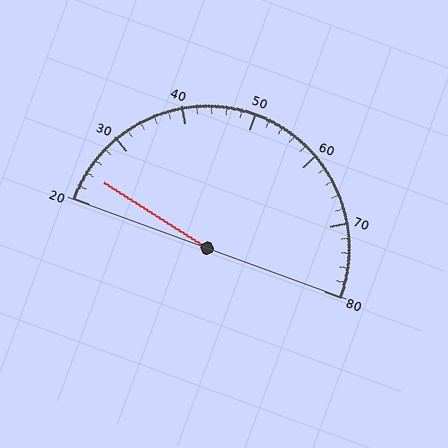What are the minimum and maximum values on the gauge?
The gauge ranges from 20 to 80.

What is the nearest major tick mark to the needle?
The nearest major tick mark is 20.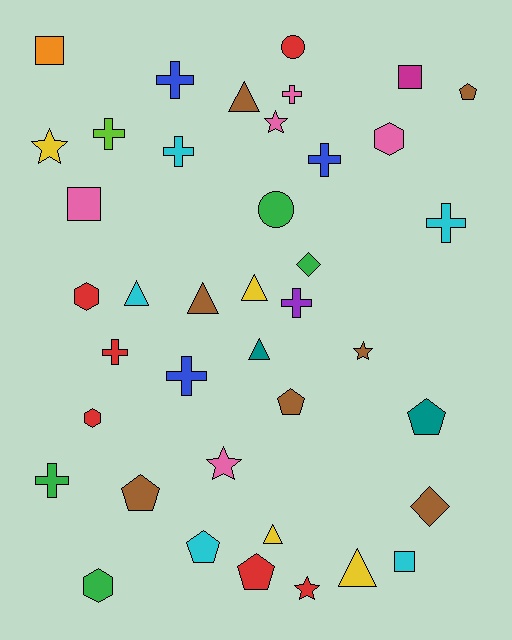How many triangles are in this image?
There are 7 triangles.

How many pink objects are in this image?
There are 5 pink objects.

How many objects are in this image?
There are 40 objects.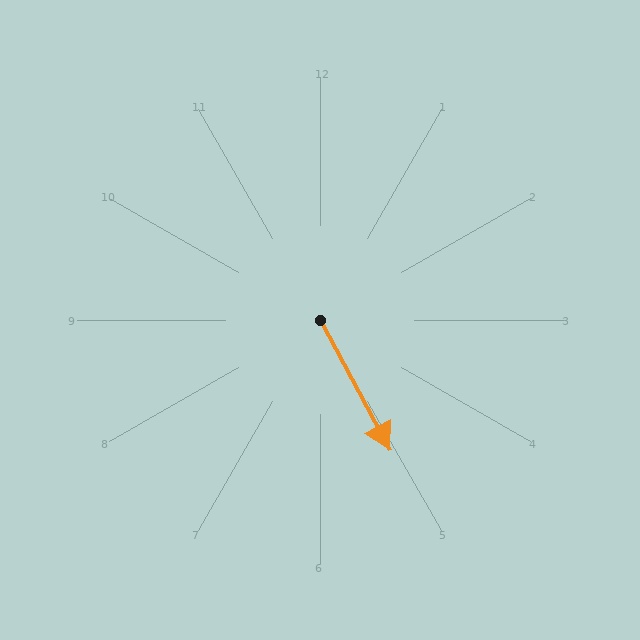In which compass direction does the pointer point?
Southeast.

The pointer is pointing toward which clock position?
Roughly 5 o'clock.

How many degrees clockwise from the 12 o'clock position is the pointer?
Approximately 152 degrees.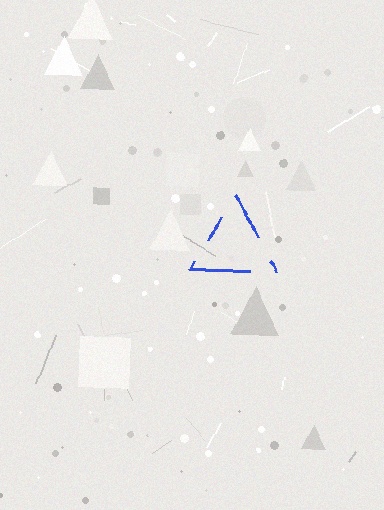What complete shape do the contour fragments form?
The contour fragments form a triangle.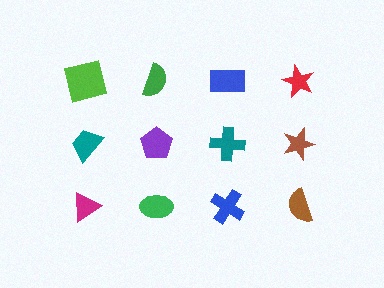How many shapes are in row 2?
4 shapes.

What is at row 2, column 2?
A purple pentagon.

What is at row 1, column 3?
A blue rectangle.